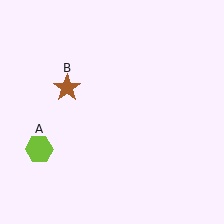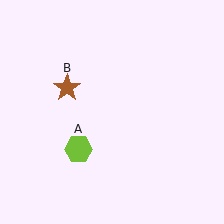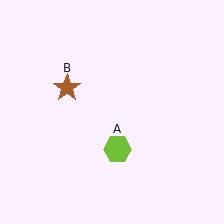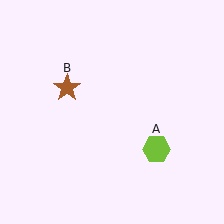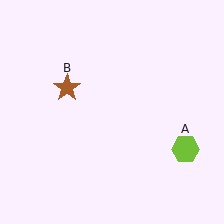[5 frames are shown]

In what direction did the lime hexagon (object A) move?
The lime hexagon (object A) moved right.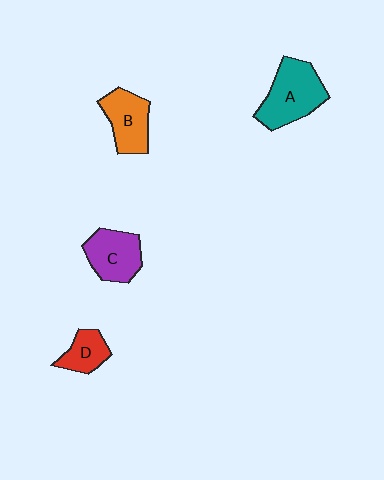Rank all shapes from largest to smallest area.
From largest to smallest: A (teal), C (purple), B (orange), D (red).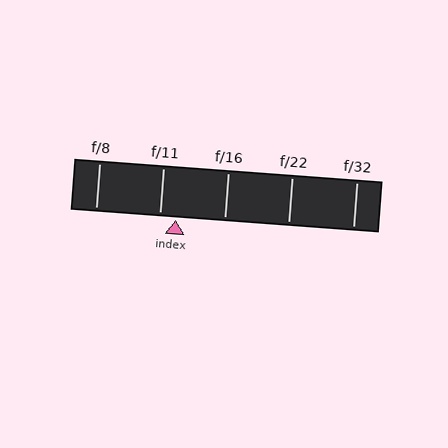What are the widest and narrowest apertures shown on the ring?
The widest aperture shown is f/8 and the narrowest is f/32.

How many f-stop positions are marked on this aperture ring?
There are 5 f-stop positions marked.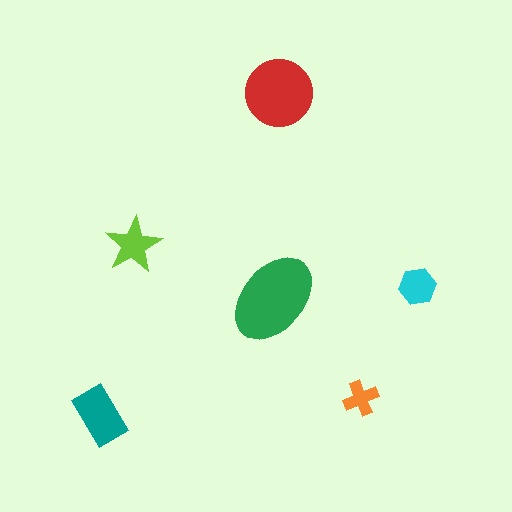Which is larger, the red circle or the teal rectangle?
The red circle.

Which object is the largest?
The green ellipse.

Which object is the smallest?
The orange cross.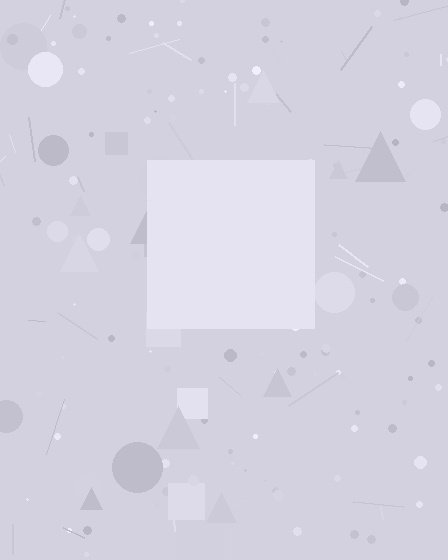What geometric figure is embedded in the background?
A square is embedded in the background.